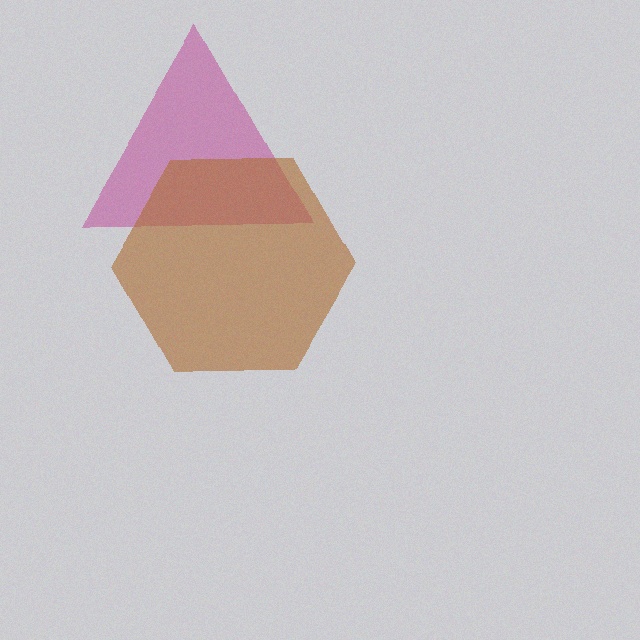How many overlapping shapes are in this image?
There are 2 overlapping shapes in the image.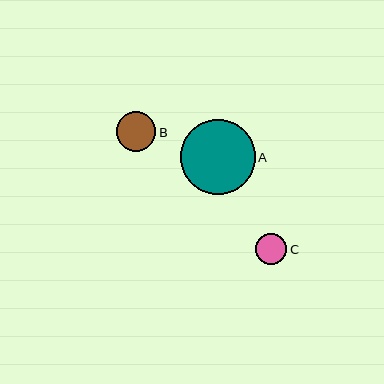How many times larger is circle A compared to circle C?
Circle A is approximately 2.4 times the size of circle C.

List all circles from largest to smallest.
From largest to smallest: A, B, C.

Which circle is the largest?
Circle A is the largest with a size of approximately 75 pixels.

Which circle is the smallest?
Circle C is the smallest with a size of approximately 31 pixels.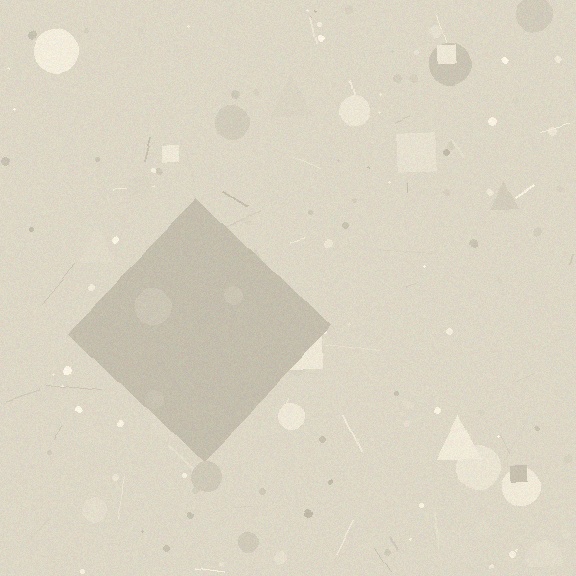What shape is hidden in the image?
A diamond is hidden in the image.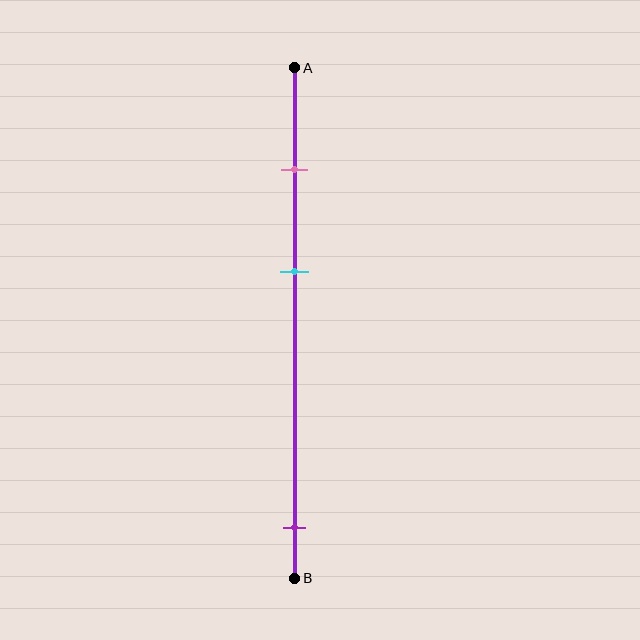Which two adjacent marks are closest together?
The pink and cyan marks are the closest adjacent pair.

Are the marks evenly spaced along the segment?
No, the marks are not evenly spaced.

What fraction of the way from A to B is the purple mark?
The purple mark is approximately 90% (0.9) of the way from A to B.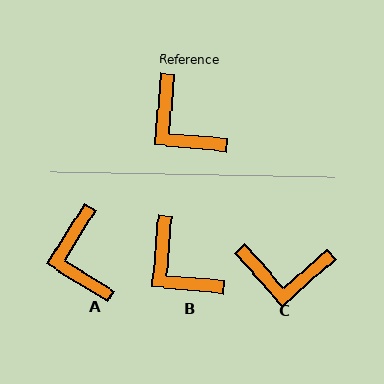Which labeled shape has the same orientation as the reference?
B.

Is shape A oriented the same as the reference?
No, it is off by about 27 degrees.